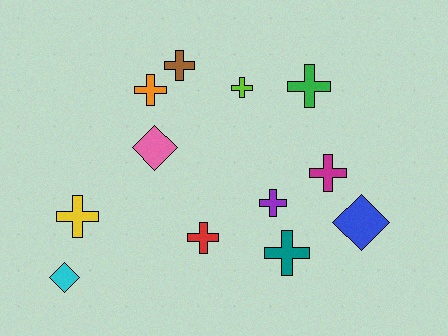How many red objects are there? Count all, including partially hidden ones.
There is 1 red object.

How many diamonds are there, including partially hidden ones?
There are 3 diamonds.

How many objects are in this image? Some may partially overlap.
There are 12 objects.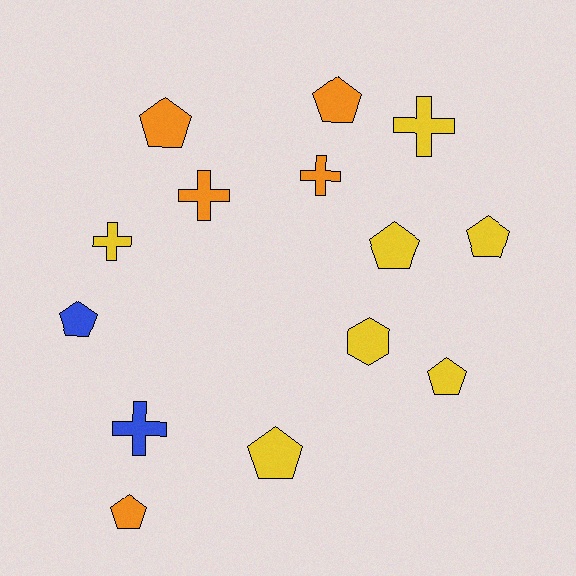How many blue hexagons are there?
There are no blue hexagons.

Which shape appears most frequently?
Pentagon, with 8 objects.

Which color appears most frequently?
Yellow, with 7 objects.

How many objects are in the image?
There are 14 objects.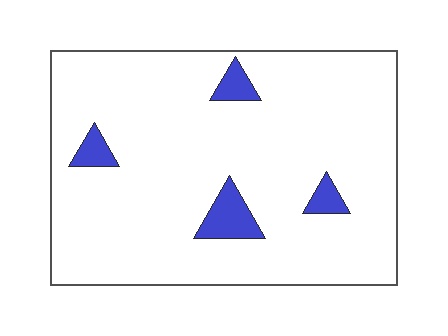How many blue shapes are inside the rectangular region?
4.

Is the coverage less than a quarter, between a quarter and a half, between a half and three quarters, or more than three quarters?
Less than a quarter.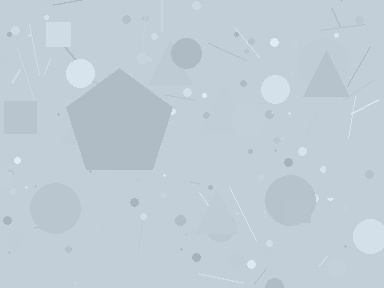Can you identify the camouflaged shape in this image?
The camouflaged shape is a pentagon.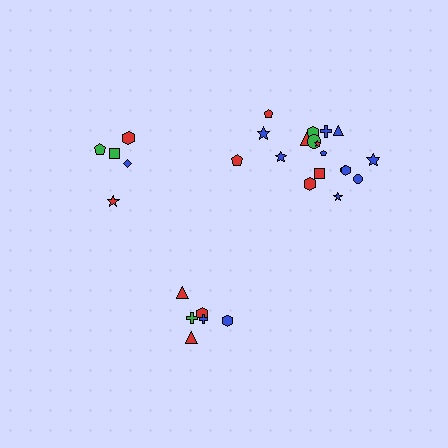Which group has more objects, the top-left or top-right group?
The top-right group.